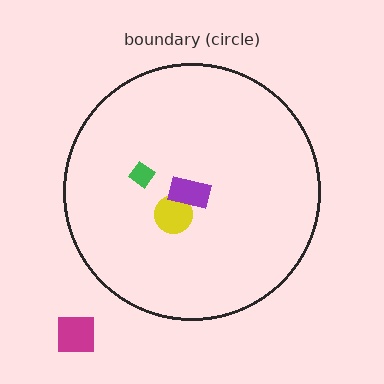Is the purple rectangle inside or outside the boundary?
Inside.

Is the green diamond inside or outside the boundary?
Inside.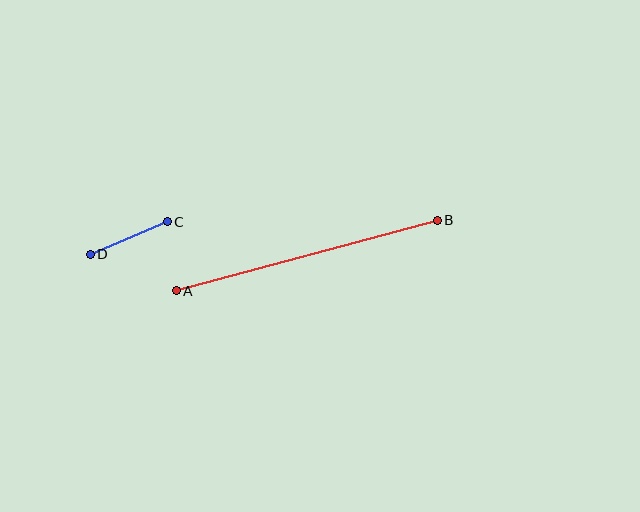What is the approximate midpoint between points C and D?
The midpoint is at approximately (129, 238) pixels.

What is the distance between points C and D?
The distance is approximately 84 pixels.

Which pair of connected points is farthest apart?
Points A and B are farthest apart.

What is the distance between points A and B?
The distance is approximately 271 pixels.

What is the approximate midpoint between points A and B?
The midpoint is at approximately (307, 256) pixels.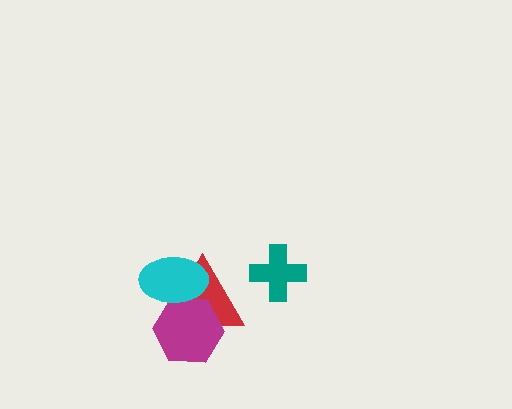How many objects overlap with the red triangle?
2 objects overlap with the red triangle.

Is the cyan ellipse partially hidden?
No, no other shape covers it.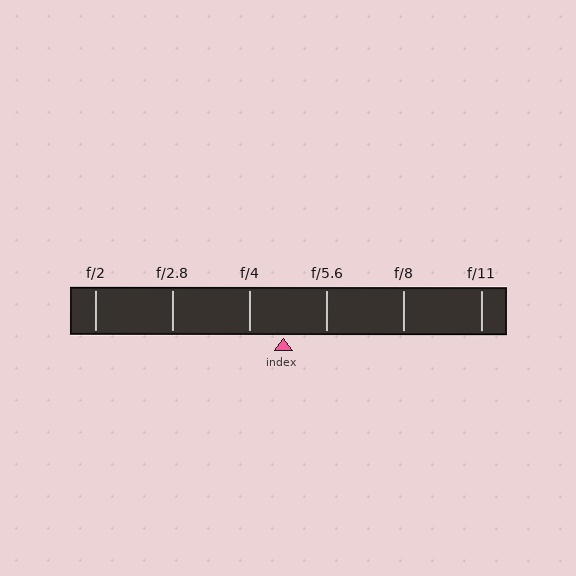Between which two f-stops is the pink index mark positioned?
The index mark is between f/4 and f/5.6.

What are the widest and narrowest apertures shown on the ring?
The widest aperture shown is f/2 and the narrowest is f/11.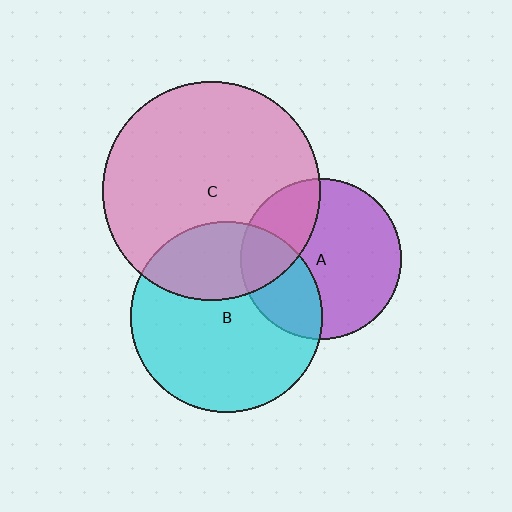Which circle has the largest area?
Circle C (pink).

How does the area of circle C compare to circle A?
Approximately 1.8 times.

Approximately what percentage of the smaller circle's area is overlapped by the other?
Approximately 30%.